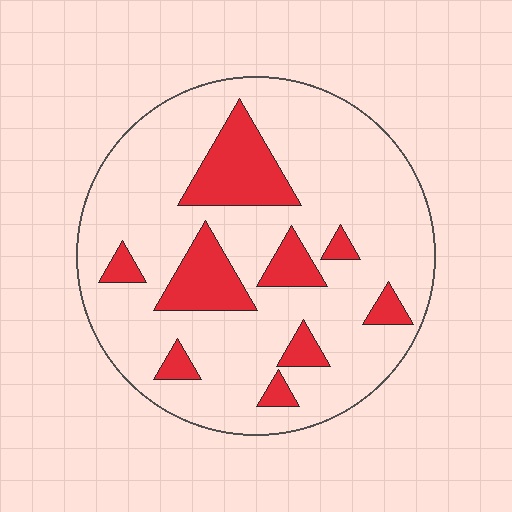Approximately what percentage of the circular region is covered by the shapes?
Approximately 20%.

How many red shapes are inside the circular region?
9.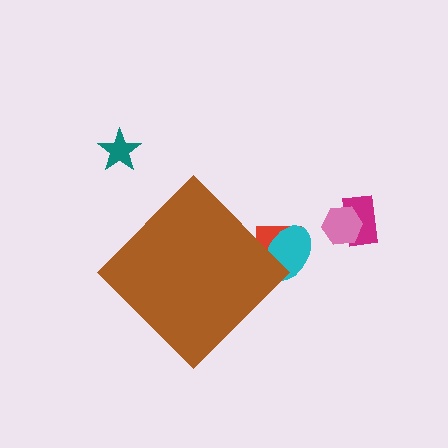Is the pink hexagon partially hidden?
No, the pink hexagon is fully visible.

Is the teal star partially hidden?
No, the teal star is fully visible.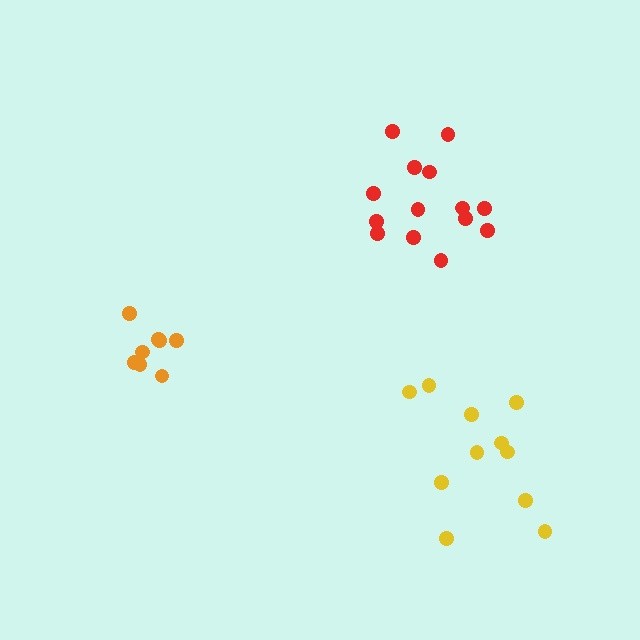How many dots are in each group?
Group 1: 11 dots, Group 2: 14 dots, Group 3: 8 dots (33 total).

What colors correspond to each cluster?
The clusters are colored: yellow, red, orange.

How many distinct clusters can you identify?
There are 3 distinct clusters.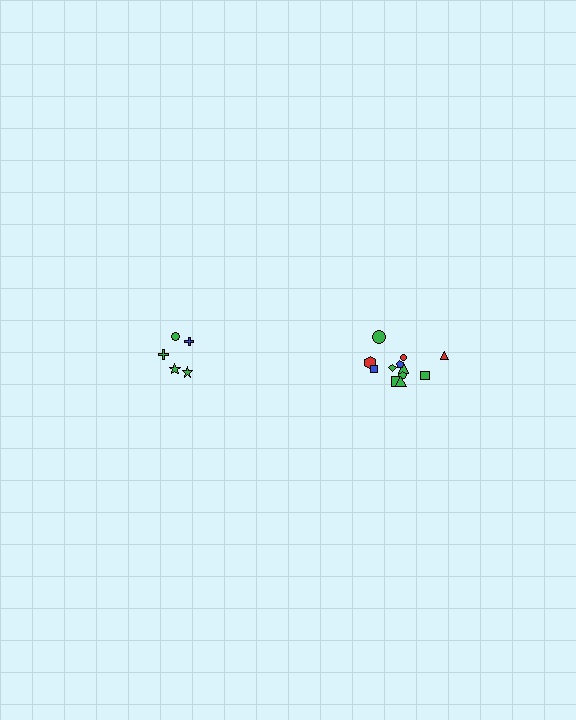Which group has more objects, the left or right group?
The right group.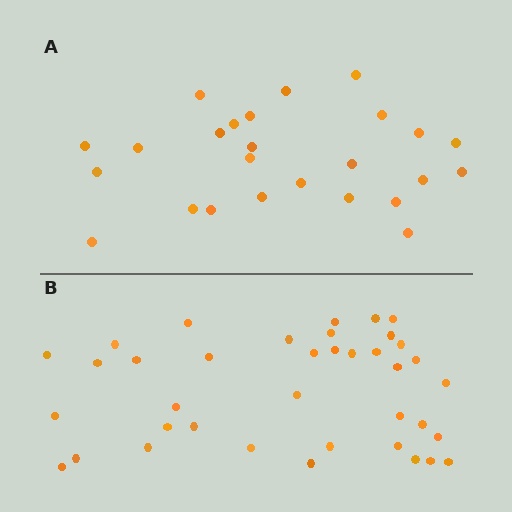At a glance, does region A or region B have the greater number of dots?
Region B (the bottom region) has more dots.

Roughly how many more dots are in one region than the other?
Region B has approximately 15 more dots than region A.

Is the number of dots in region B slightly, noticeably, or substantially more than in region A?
Region B has substantially more. The ratio is roughly 1.5 to 1.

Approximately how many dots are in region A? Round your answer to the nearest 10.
About 20 dots. (The exact count is 25, which rounds to 20.)